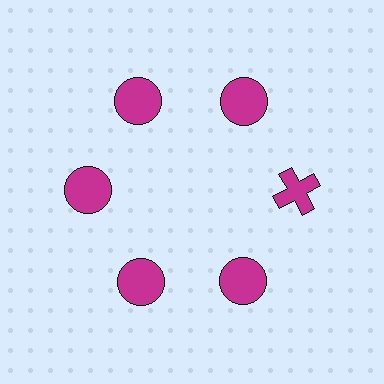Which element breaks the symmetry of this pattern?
The magenta cross at roughly the 3 o'clock position breaks the symmetry. All other shapes are magenta circles.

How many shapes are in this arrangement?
There are 6 shapes arranged in a ring pattern.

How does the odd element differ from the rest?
It has a different shape: cross instead of circle.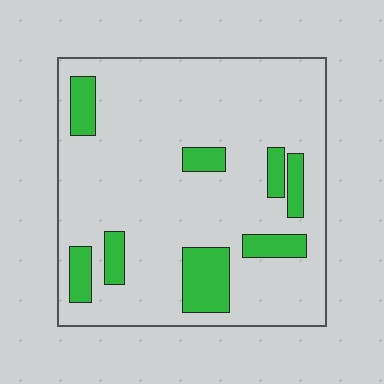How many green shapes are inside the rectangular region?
8.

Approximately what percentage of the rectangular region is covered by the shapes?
Approximately 15%.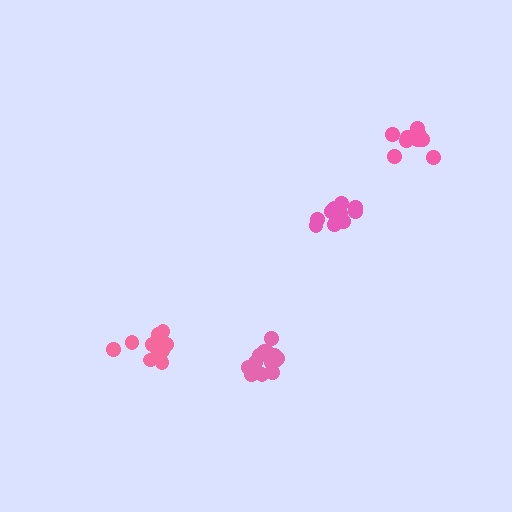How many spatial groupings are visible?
There are 4 spatial groupings.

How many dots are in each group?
Group 1: 11 dots, Group 2: 14 dots, Group 3: 10 dots, Group 4: 11 dots (46 total).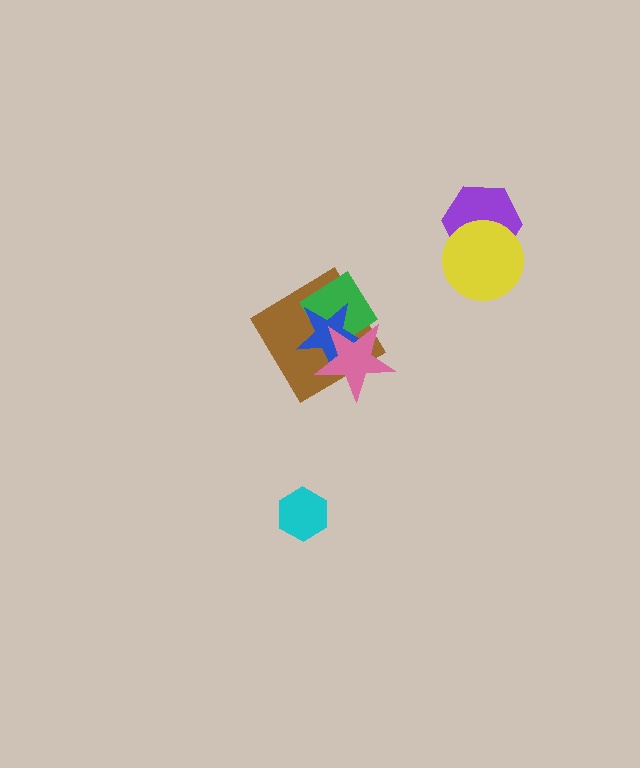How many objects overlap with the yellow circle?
1 object overlaps with the yellow circle.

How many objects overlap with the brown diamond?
3 objects overlap with the brown diamond.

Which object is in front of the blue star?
The pink star is in front of the blue star.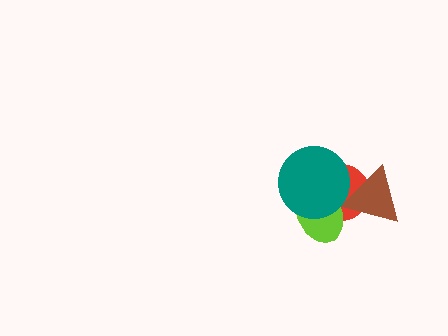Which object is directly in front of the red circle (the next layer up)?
The lime ellipse is directly in front of the red circle.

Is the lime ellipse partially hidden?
Yes, it is partially covered by another shape.